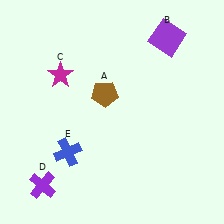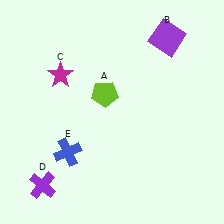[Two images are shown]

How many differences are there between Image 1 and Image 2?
There is 1 difference between the two images.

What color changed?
The pentagon (A) changed from brown in Image 1 to lime in Image 2.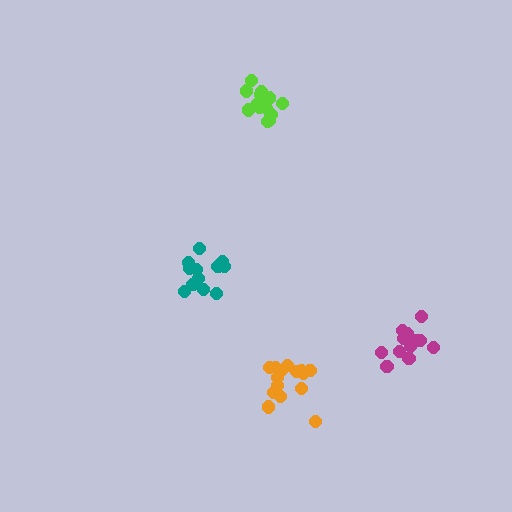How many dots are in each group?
Group 1: 14 dots, Group 2: 12 dots, Group 3: 12 dots, Group 4: 15 dots (53 total).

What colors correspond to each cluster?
The clusters are colored: lime, magenta, teal, orange.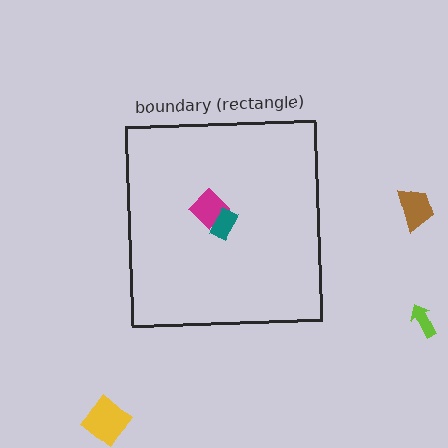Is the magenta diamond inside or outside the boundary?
Inside.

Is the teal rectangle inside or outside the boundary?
Inside.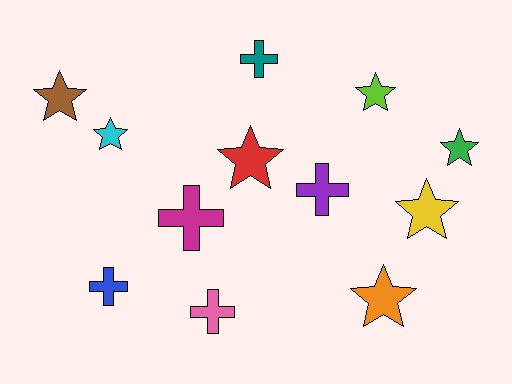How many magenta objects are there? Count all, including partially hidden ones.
There is 1 magenta object.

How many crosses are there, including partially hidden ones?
There are 5 crosses.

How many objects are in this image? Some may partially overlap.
There are 12 objects.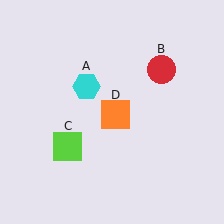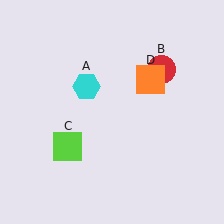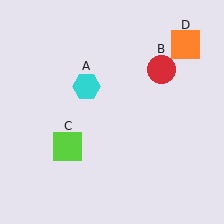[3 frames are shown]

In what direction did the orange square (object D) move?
The orange square (object D) moved up and to the right.